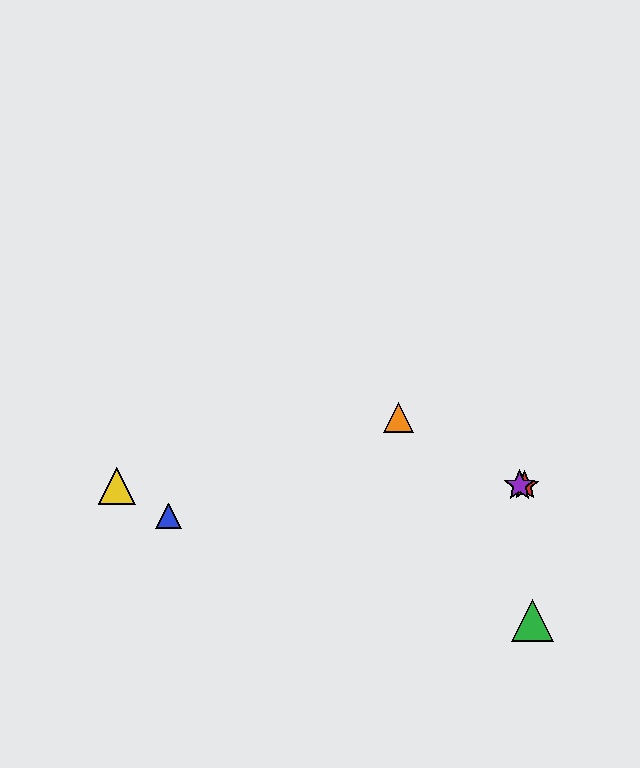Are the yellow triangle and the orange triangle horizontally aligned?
No, the yellow triangle is at y≈486 and the orange triangle is at y≈418.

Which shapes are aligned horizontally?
The red star, the yellow triangle, the purple star are aligned horizontally.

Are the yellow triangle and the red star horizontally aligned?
Yes, both are at y≈486.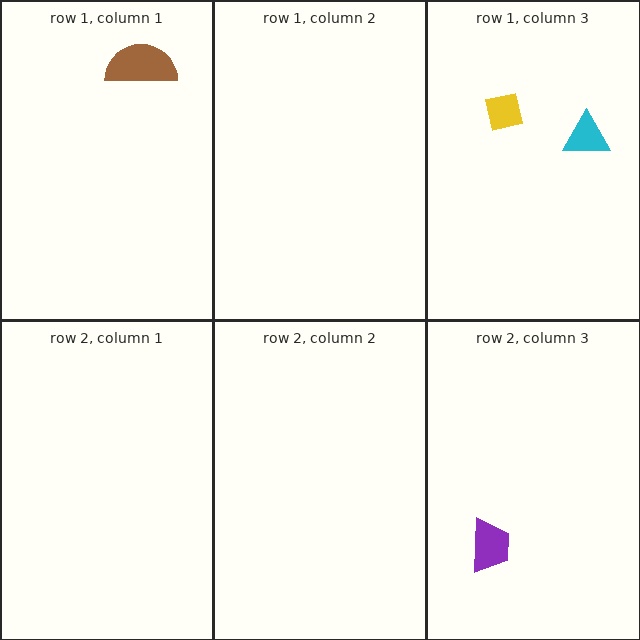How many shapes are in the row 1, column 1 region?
1.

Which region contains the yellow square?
The row 1, column 3 region.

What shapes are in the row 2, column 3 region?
The purple trapezoid.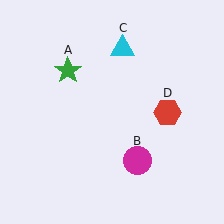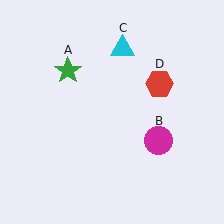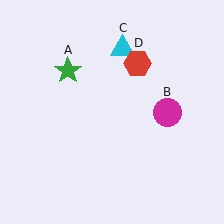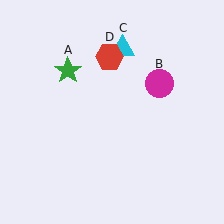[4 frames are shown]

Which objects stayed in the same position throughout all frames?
Green star (object A) and cyan triangle (object C) remained stationary.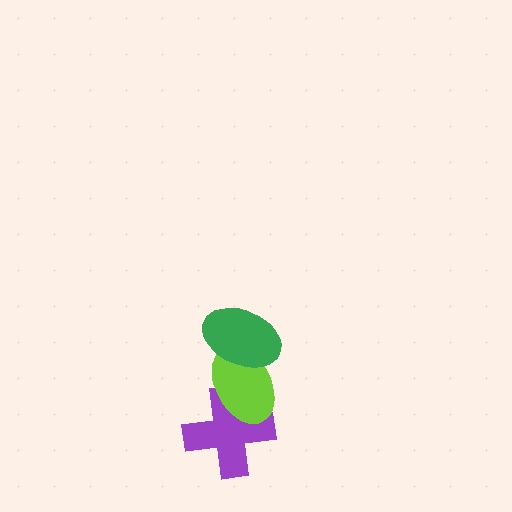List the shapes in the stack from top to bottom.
From top to bottom: the green ellipse, the lime ellipse, the purple cross.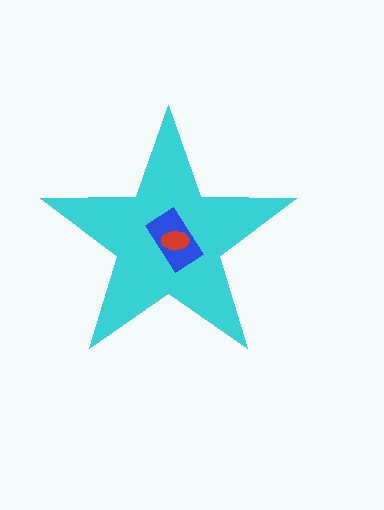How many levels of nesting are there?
3.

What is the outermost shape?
The cyan star.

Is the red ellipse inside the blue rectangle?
Yes.